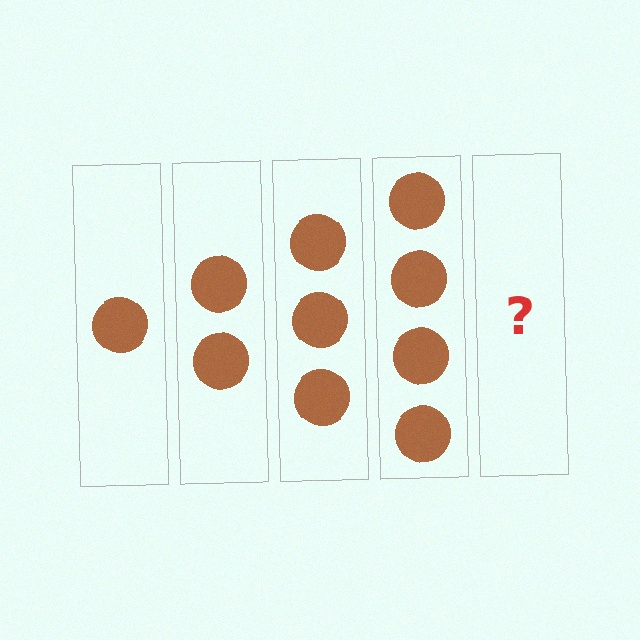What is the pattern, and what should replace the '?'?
The pattern is that each step adds one more circle. The '?' should be 5 circles.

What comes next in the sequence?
The next element should be 5 circles.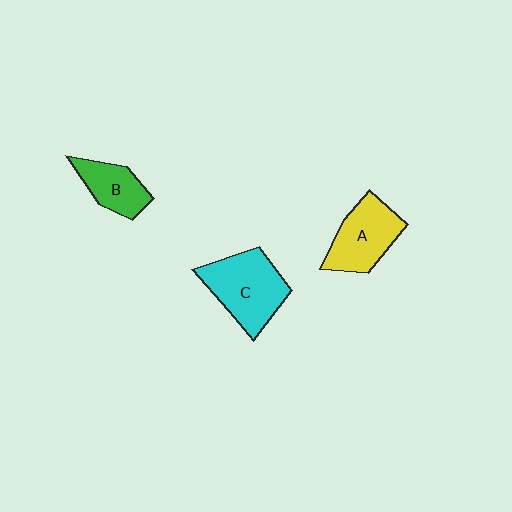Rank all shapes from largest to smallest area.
From largest to smallest: C (cyan), A (yellow), B (green).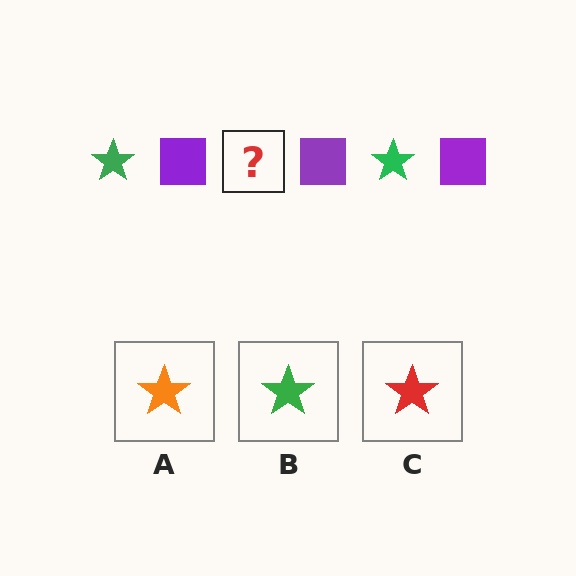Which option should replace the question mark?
Option B.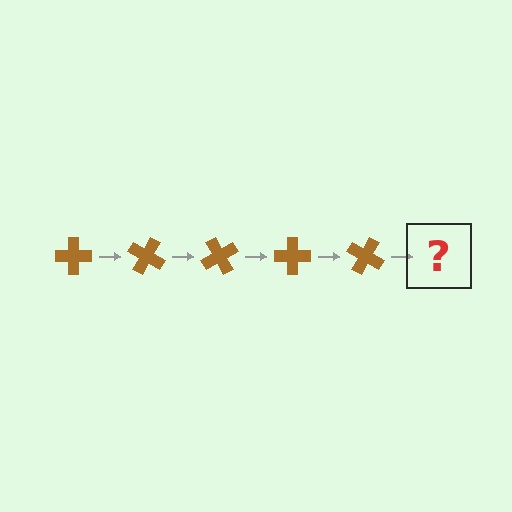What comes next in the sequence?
The next element should be a brown cross rotated 150 degrees.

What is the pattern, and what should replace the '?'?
The pattern is that the cross rotates 30 degrees each step. The '?' should be a brown cross rotated 150 degrees.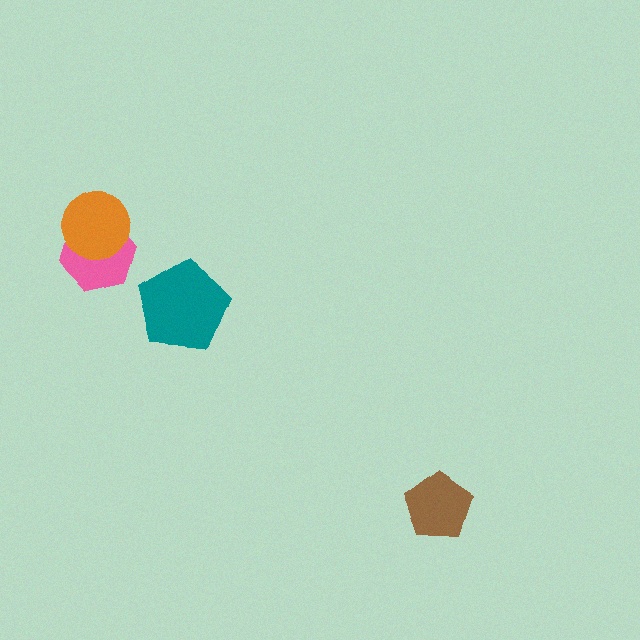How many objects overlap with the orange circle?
1 object overlaps with the orange circle.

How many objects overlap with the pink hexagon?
1 object overlaps with the pink hexagon.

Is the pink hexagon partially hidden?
Yes, it is partially covered by another shape.